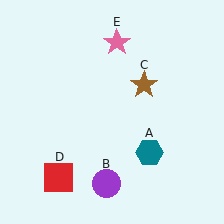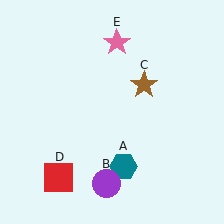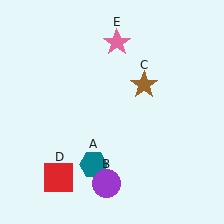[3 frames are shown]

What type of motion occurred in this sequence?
The teal hexagon (object A) rotated clockwise around the center of the scene.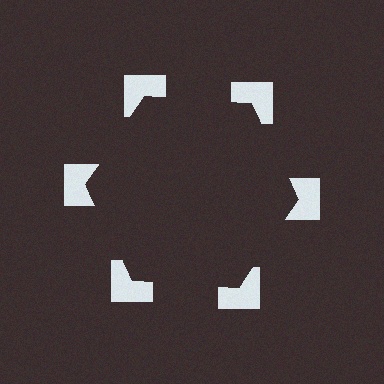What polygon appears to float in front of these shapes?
An illusory hexagon — its edges are inferred from the aligned wedge cuts in the notched squares, not physically drawn.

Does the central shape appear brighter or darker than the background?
It typically appears slightly darker than the background, even though no actual brightness change is drawn.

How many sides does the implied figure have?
6 sides.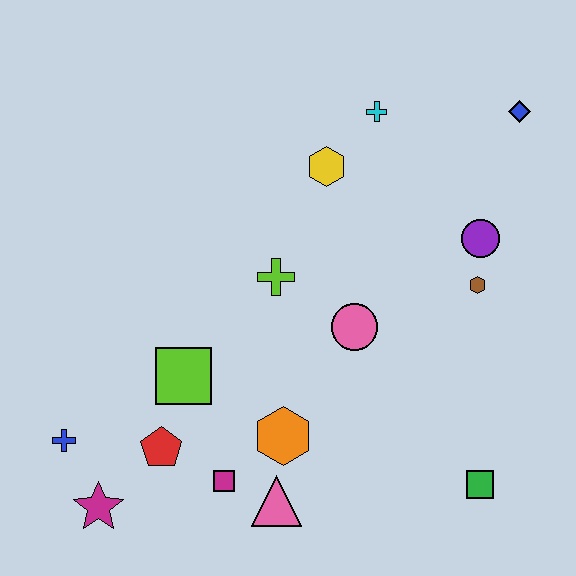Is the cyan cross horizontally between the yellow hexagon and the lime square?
No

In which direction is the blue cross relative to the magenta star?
The blue cross is above the magenta star.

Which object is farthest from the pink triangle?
The blue diamond is farthest from the pink triangle.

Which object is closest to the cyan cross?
The yellow hexagon is closest to the cyan cross.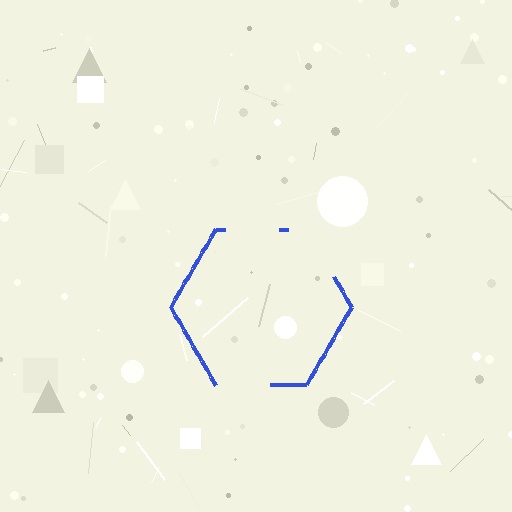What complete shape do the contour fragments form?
The contour fragments form a hexagon.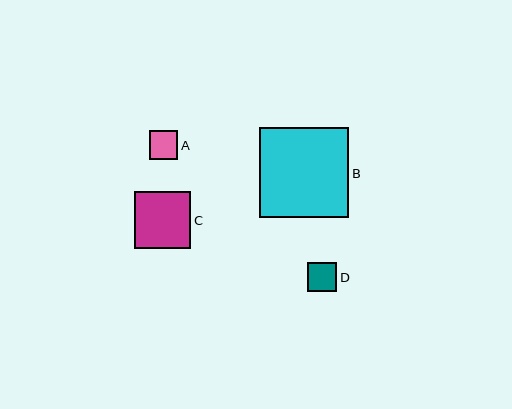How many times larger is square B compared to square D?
Square B is approximately 3.1 times the size of square D.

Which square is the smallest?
Square A is the smallest with a size of approximately 28 pixels.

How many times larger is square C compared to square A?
Square C is approximately 2.0 times the size of square A.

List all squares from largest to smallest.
From largest to smallest: B, C, D, A.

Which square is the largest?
Square B is the largest with a size of approximately 89 pixels.